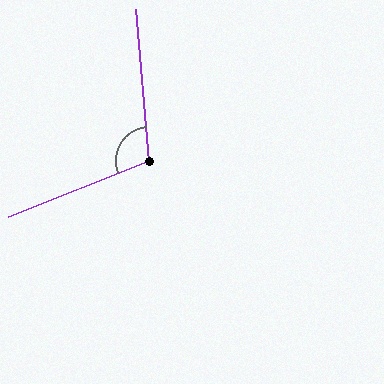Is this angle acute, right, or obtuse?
It is obtuse.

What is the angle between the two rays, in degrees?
Approximately 107 degrees.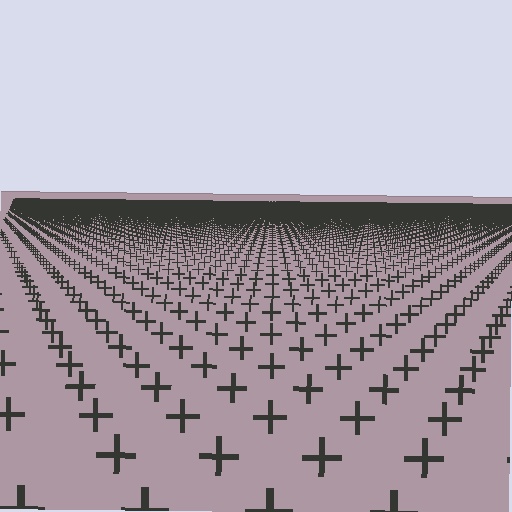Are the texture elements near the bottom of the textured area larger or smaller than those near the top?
Larger. Near the bottom, elements are closer to the viewer and appear at a bigger on-screen size.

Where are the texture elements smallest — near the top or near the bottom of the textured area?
Near the top.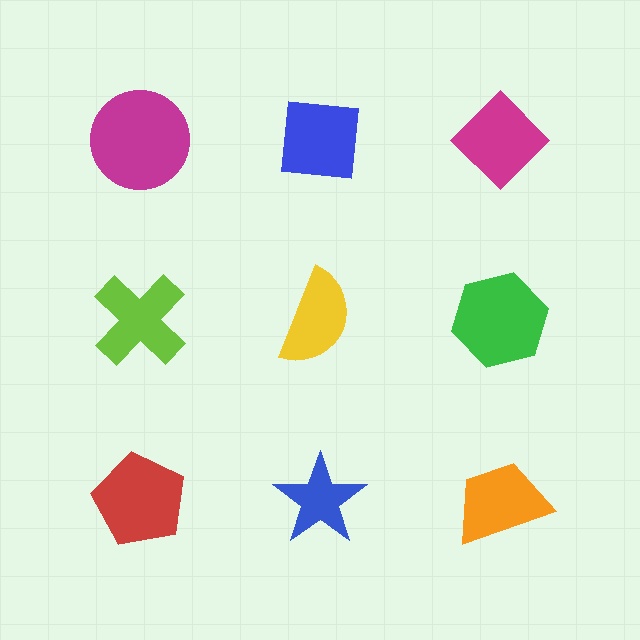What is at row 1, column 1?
A magenta circle.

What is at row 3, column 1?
A red pentagon.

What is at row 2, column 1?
A lime cross.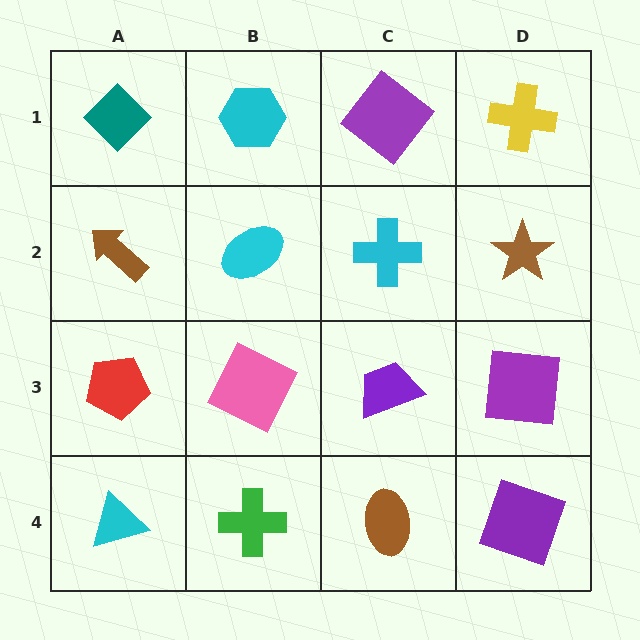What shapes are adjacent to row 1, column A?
A brown arrow (row 2, column A), a cyan hexagon (row 1, column B).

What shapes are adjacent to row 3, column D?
A brown star (row 2, column D), a purple square (row 4, column D), a purple trapezoid (row 3, column C).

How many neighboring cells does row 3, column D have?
3.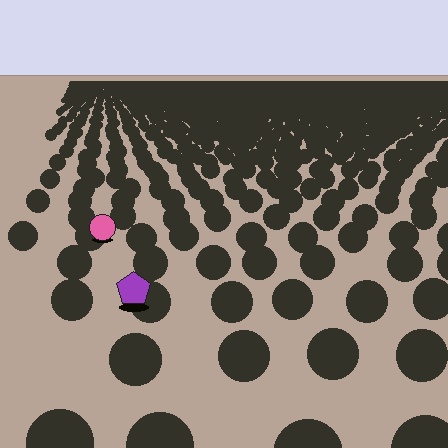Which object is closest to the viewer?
The purple pentagon is closest. The texture marks near it are larger and more spread out.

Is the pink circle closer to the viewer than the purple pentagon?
No. The purple pentagon is closer — you can tell from the texture gradient: the ground texture is coarser near it.